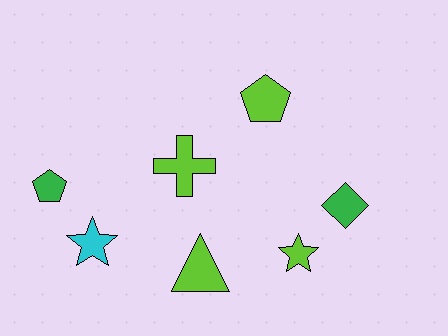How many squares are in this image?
There are no squares.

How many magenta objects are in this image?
There are no magenta objects.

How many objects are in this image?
There are 7 objects.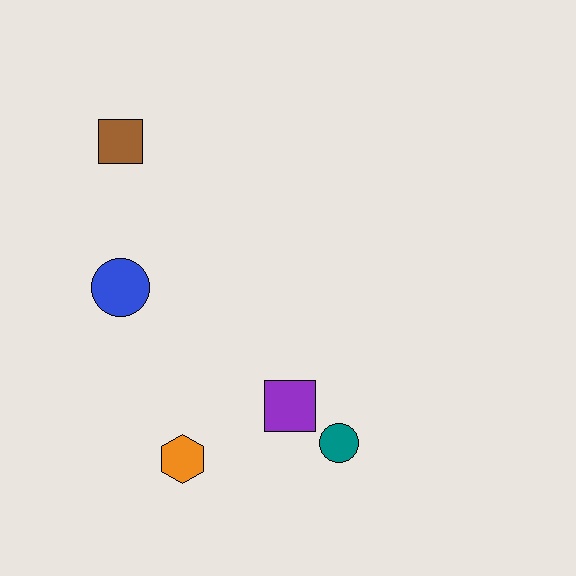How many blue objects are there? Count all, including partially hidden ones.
There is 1 blue object.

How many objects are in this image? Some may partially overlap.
There are 5 objects.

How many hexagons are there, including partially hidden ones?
There is 1 hexagon.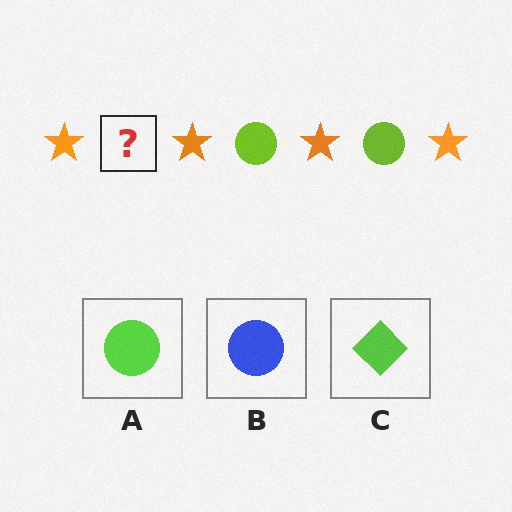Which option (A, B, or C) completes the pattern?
A.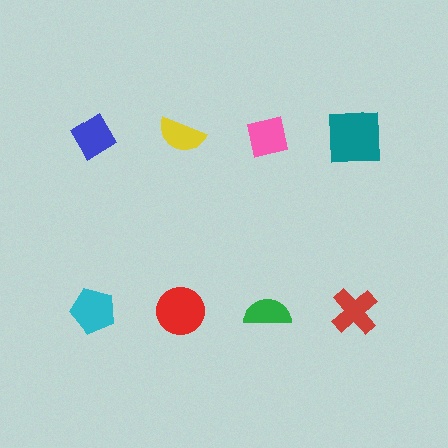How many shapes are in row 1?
4 shapes.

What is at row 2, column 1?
A cyan pentagon.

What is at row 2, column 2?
A red circle.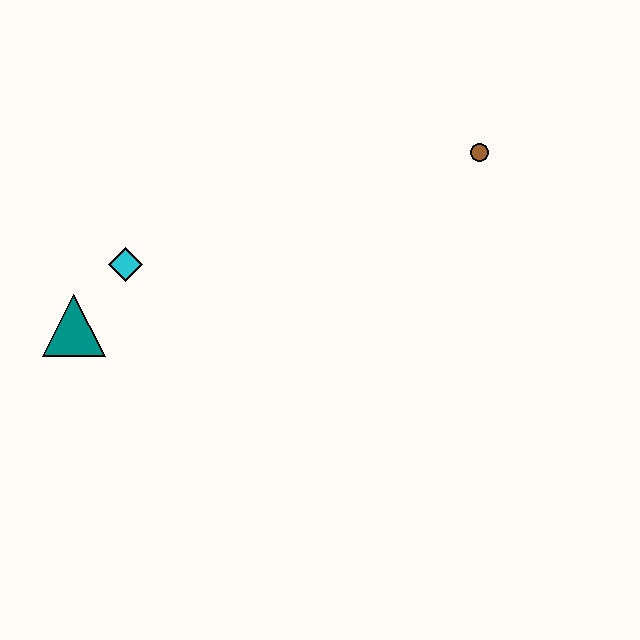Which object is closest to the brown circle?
The cyan diamond is closest to the brown circle.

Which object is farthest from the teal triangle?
The brown circle is farthest from the teal triangle.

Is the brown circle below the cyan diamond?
No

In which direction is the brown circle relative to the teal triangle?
The brown circle is to the right of the teal triangle.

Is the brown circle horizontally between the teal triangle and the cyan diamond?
No